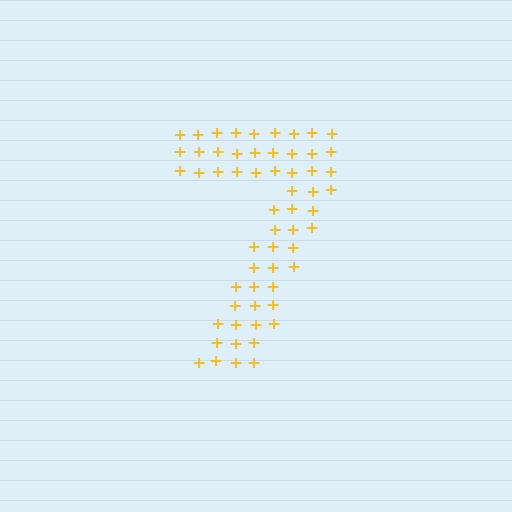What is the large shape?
The large shape is the digit 7.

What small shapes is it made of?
It is made of small plus signs.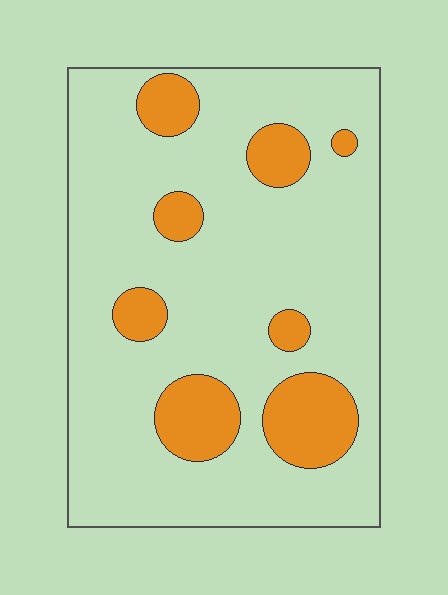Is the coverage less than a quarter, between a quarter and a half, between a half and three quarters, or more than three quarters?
Less than a quarter.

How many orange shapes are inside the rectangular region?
8.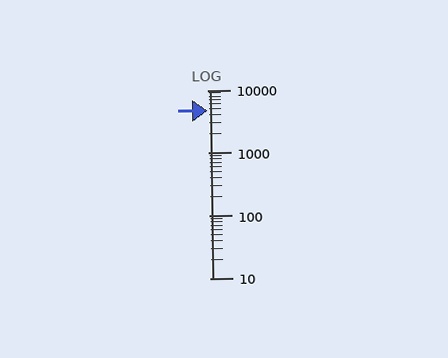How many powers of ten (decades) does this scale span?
The scale spans 3 decades, from 10 to 10000.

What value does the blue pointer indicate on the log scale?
The pointer indicates approximately 4700.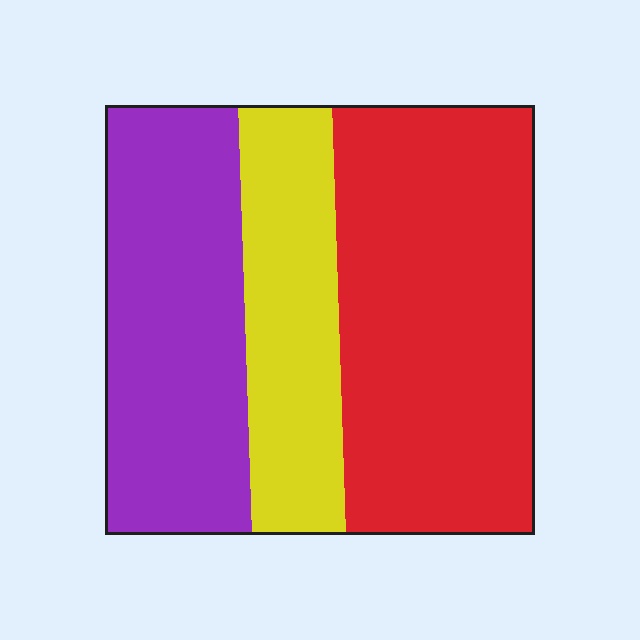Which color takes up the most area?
Red, at roughly 45%.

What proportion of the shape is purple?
Purple takes up between a sixth and a third of the shape.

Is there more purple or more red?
Red.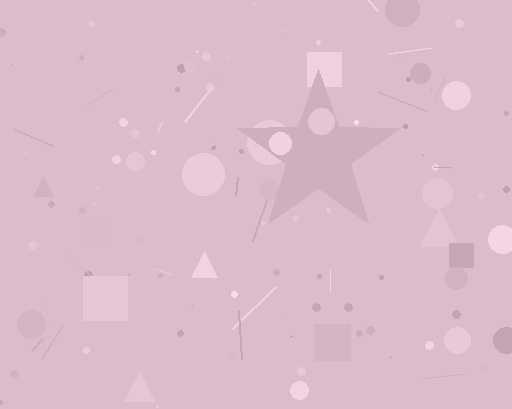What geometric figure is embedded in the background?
A star is embedded in the background.